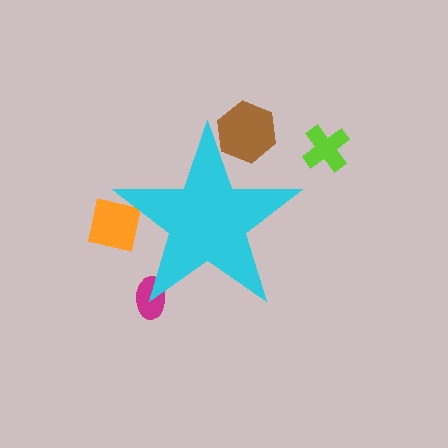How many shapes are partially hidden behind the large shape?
3 shapes are partially hidden.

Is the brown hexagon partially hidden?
Yes, the brown hexagon is partially hidden behind the cyan star.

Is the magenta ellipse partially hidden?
Yes, the magenta ellipse is partially hidden behind the cyan star.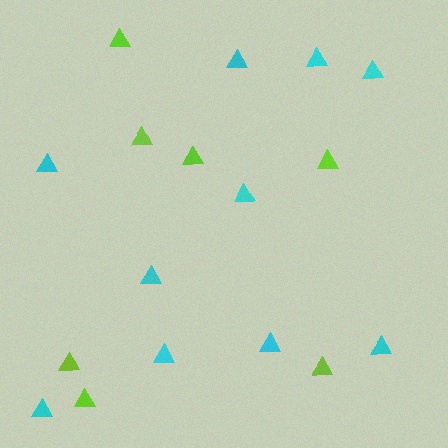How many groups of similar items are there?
There are 2 groups: one group of lime triangles (7) and one group of cyan triangles (10).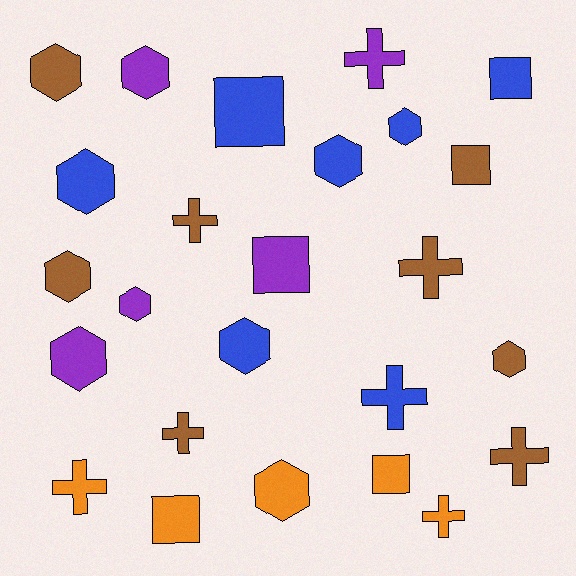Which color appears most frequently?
Brown, with 8 objects.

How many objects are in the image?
There are 25 objects.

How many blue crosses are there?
There is 1 blue cross.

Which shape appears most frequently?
Hexagon, with 11 objects.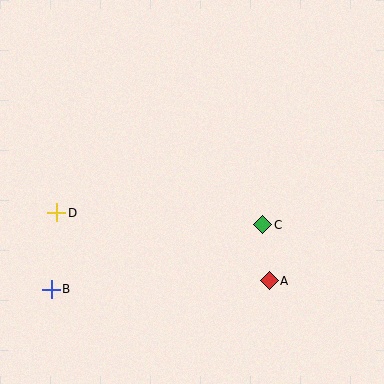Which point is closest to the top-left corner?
Point D is closest to the top-left corner.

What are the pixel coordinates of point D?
Point D is at (57, 213).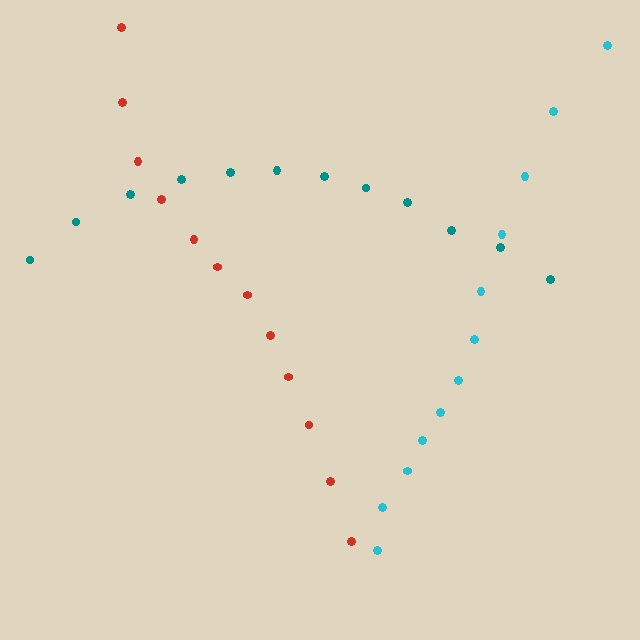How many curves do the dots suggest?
There are 3 distinct paths.